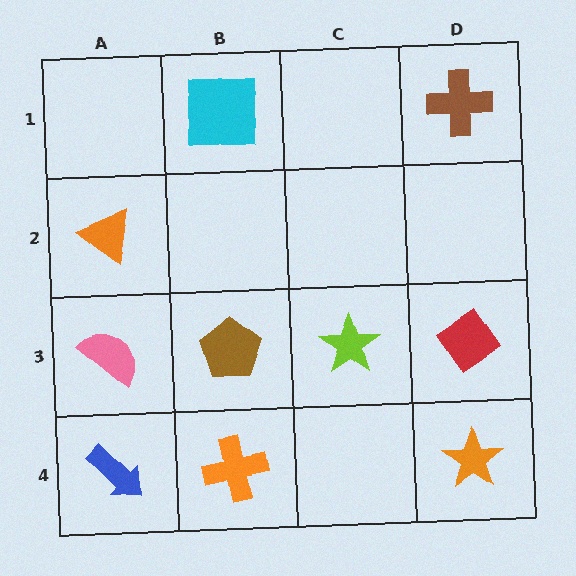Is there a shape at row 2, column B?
No, that cell is empty.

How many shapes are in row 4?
3 shapes.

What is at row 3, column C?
A lime star.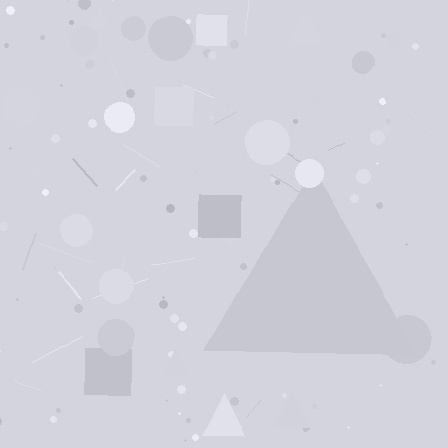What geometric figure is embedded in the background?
A triangle is embedded in the background.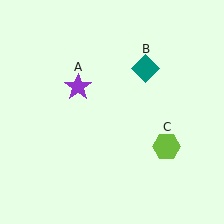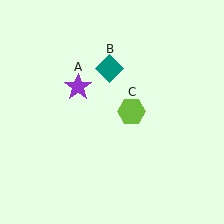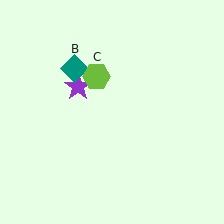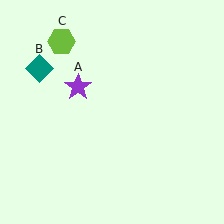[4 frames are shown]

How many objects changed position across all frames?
2 objects changed position: teal diamond (object B), lime hexagon (object C).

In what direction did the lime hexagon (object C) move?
The lime hexagon (object C) moved up and to the left.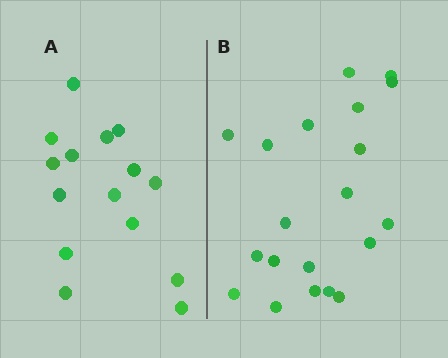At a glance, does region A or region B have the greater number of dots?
Region B (the right region) has more dots.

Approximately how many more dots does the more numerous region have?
Region B has about 5 more dots than region A.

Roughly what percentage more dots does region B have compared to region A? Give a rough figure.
About 35% more.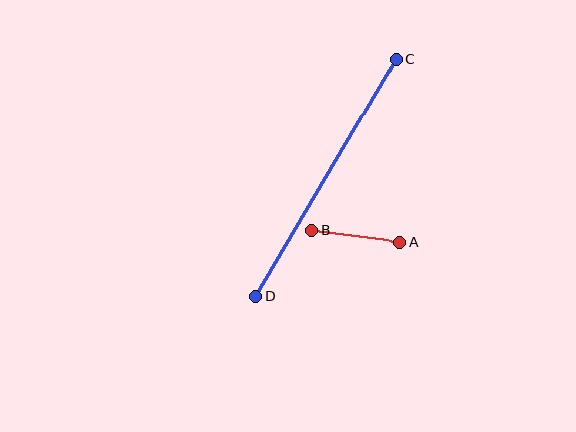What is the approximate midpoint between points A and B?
The midpoint is at approximately (356, 236) pixels.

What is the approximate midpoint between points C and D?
The midpoint is at approximately (326, 177) pixels.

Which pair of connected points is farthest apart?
Points C and D are farthest apart.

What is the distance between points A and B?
The distance is approximately 89 pixels.